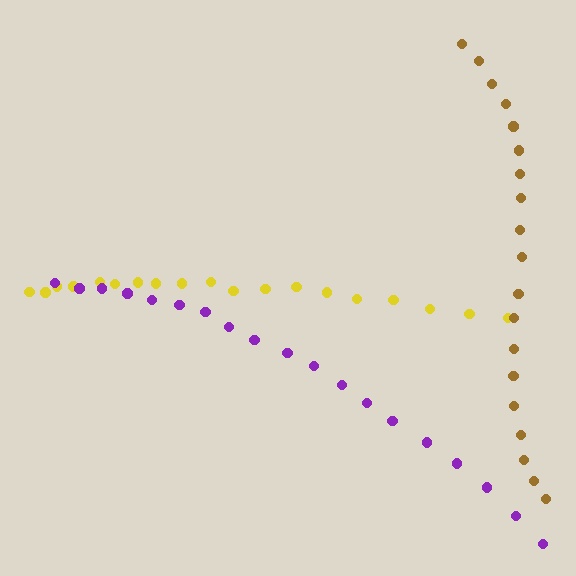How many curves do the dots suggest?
There are 3 distinct paths.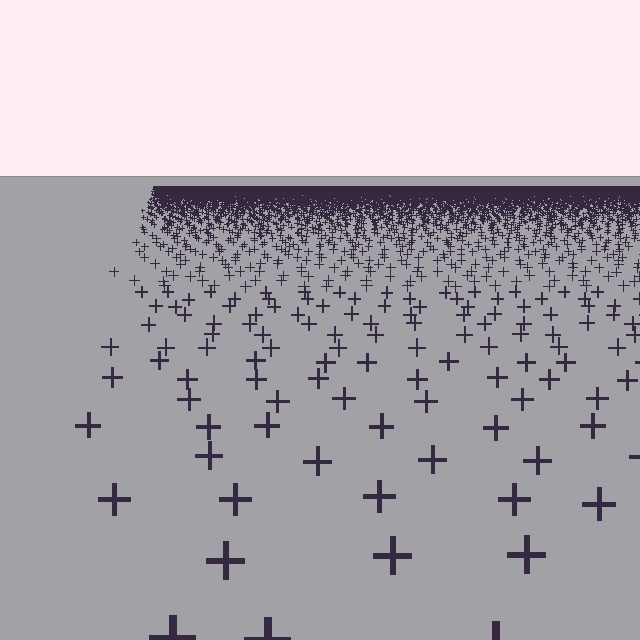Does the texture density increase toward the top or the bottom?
Density increases toward the top.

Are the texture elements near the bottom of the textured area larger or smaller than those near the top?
Larger. Near the bottom, elements are closer to the viewer and appear at a bigger on-screen size.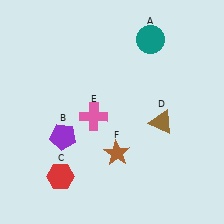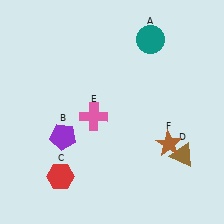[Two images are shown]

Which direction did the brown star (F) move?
The brown star (F) moved right.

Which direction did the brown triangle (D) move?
The brown triangle (D) moved down.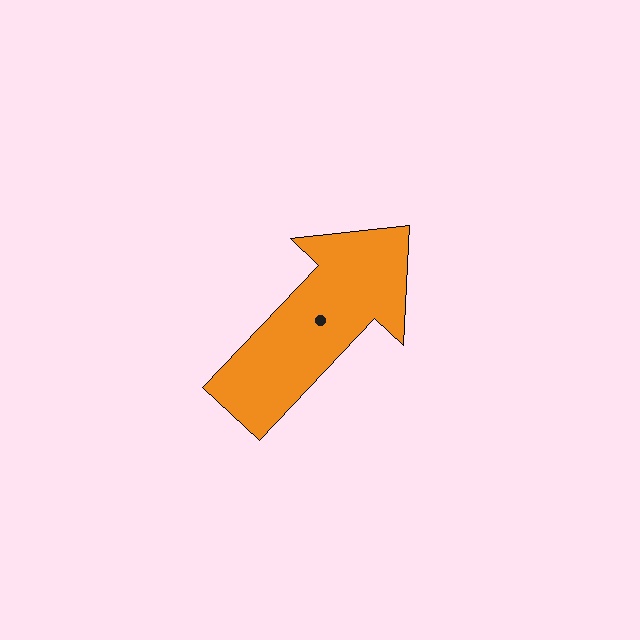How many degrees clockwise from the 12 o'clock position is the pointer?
Approximately 43 degrees.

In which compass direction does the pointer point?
Northeast.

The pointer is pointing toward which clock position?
Roughly 1 o'clock.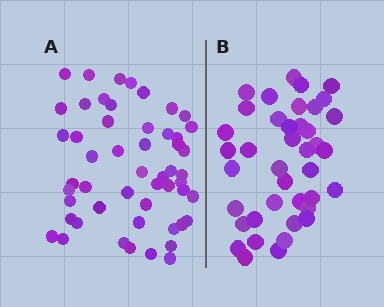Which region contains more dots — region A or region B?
Region A (the left region) has more dots.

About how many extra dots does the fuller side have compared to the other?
Region A has roughly 12 or so more dots than region B.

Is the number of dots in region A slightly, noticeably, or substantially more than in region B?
Region A has noticeably more, but not dramatically so. The ratio is roughly 1.3 to 1.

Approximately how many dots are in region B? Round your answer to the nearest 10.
About 40 dots.